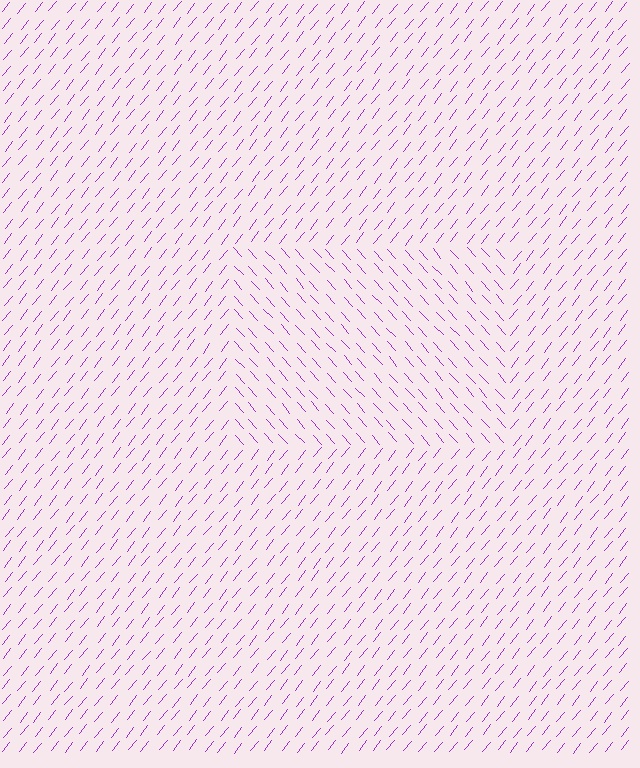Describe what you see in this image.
The image is filled with small purple line segments. A rectangle region in the image has lines oriented differently from the surrounding lines, creating a visible texture boundary.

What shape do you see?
I see a rectangle.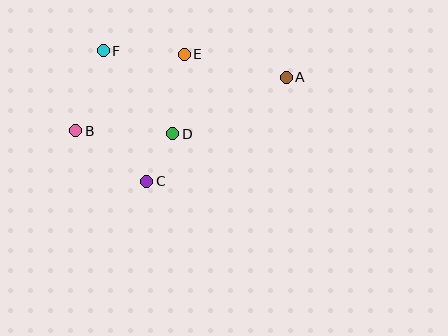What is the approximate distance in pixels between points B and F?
The distance between B and F is approximately 84 pixels.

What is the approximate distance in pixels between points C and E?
The distance between C and E is approximately 132 pixels.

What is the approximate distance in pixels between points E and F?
The distance between E and F is approximately 82 pixels.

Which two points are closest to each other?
Points C and D are closest to each other.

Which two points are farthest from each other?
Points A and B are farthest from each other.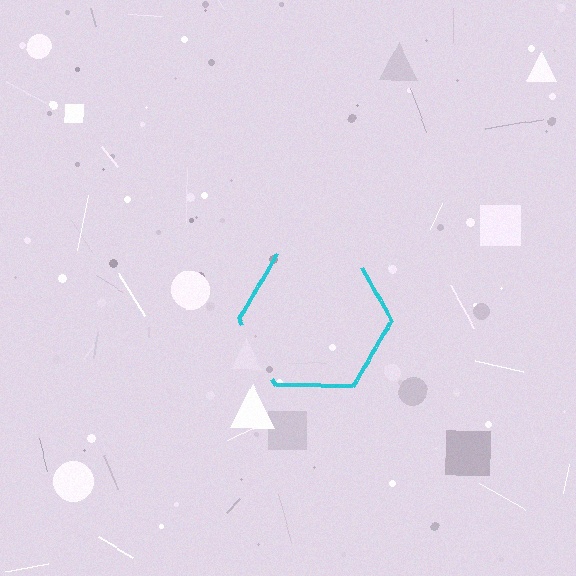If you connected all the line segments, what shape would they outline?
They would outline a hexagon.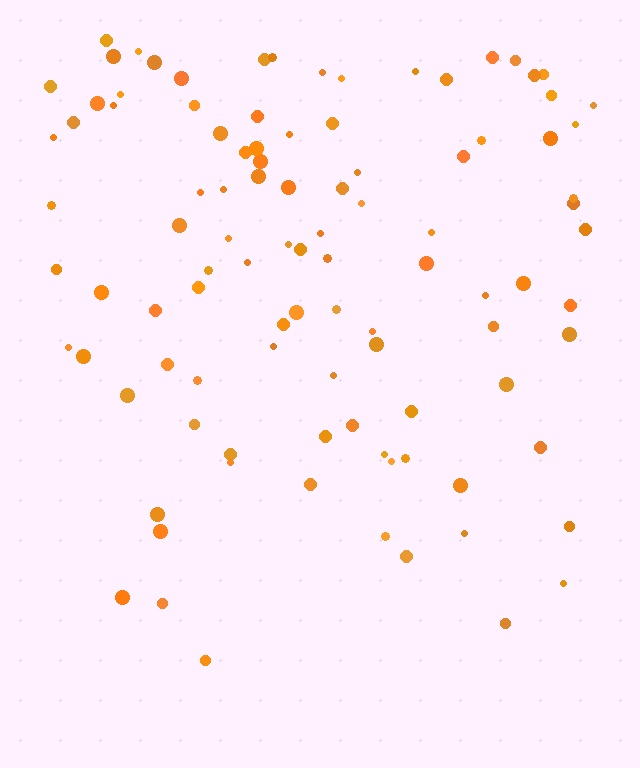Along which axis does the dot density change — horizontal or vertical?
Vertical.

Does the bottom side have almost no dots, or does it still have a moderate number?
Still a moderate number, just noticeably fewer than the top.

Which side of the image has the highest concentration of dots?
The top.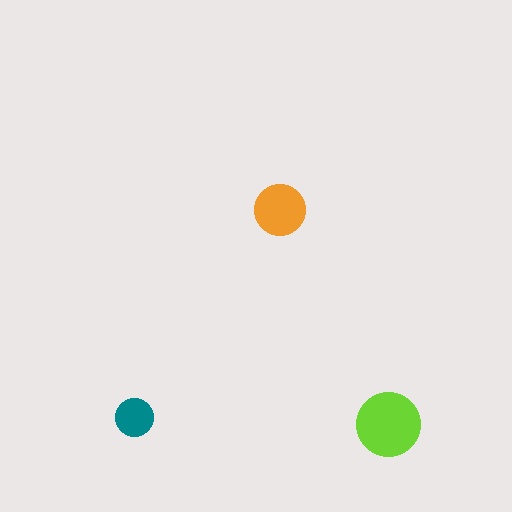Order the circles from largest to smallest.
the lime one, the orange one, the teal one.